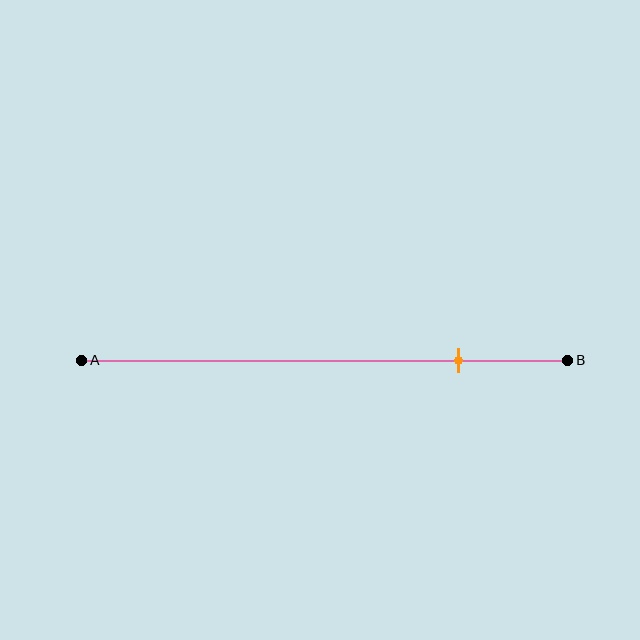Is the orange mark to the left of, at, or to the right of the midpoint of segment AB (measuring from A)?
The orange mark is to the right of the midpoint of segment AB.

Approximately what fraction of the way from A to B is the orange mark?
The orange mark is approximately 80% of the way from A to B.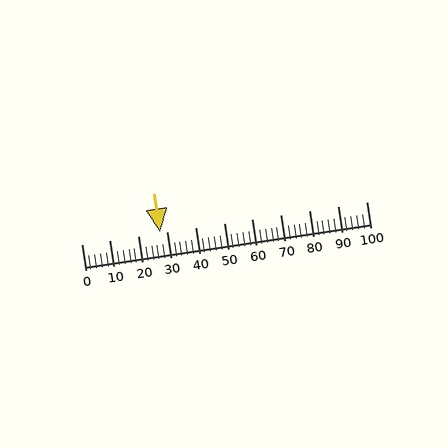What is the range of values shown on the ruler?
The ruler shows values from 0 to 100.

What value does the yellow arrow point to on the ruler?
The yellow arrow points to approximately 28.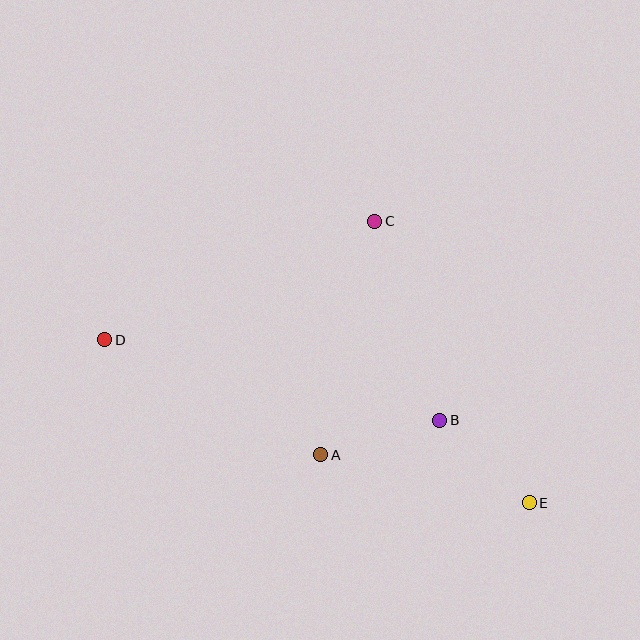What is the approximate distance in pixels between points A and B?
The distance between A and B is approximately 124 pixels.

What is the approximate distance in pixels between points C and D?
The distance between C and D is approximately 294 pixels.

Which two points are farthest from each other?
Points D and E are farthest from each other.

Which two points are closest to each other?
Points B and E are closest to each other.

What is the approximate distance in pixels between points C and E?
The distance between C and E is approximately 321 pixels.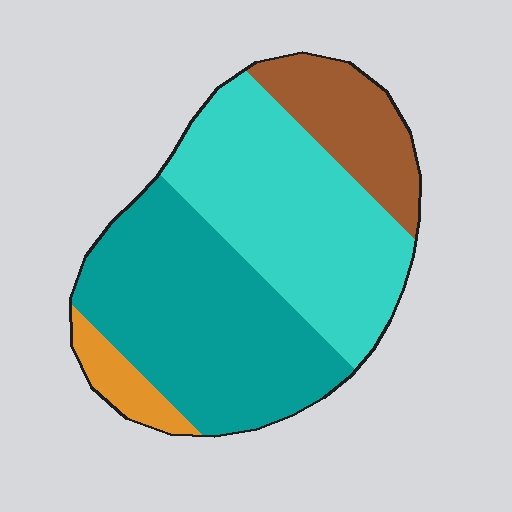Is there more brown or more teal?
Teal.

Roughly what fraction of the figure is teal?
Teal takes up about two fifths (2/5) of the figure.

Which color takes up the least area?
Orange, at roughly 5%.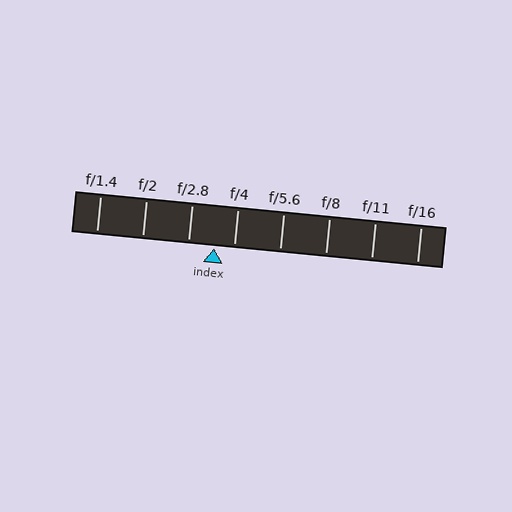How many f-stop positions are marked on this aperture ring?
There are 8 f-stop positions marked.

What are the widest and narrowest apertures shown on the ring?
The widest aperture shown is f/1.4 and the narrowest is f/16.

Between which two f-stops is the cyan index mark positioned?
The index mark is between f/2.8 and f/4.